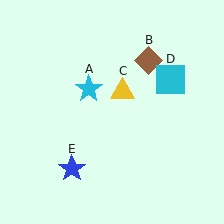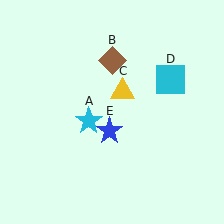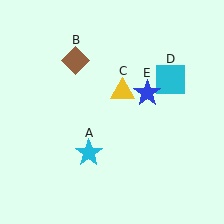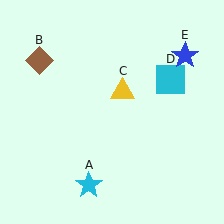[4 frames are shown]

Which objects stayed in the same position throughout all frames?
Yellow triangle (object C) and cyan square (object D) remained stationary.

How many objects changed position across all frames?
3 objects changed position: cyan star (object A), brown diamond (object B), blue star (object E).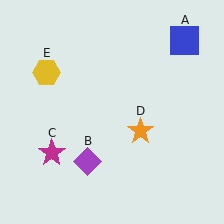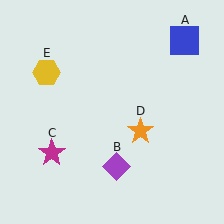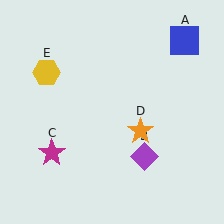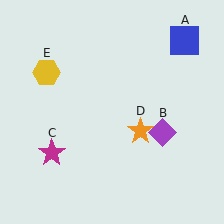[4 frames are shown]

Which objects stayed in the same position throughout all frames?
Blue square (object A) and magenta star (object C) and orange star (object D) and yellow hexagon (object E) remained stationary.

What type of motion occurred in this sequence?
The purple diamond (object B) rotated counterclockwise around the center of the scene.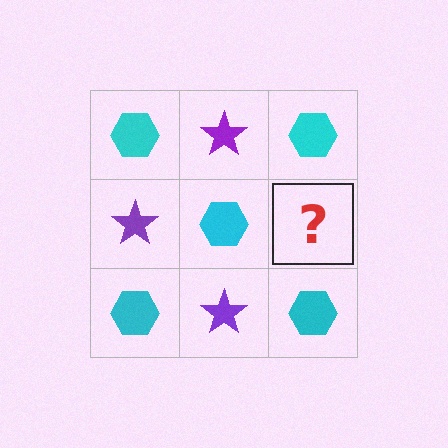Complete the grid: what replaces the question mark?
The question mark should be replaced with a purple star.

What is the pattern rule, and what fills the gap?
The rule is that it alternates cyan hexagon and purple star in a checkerboard pattern. The gap should be filled with a purple star.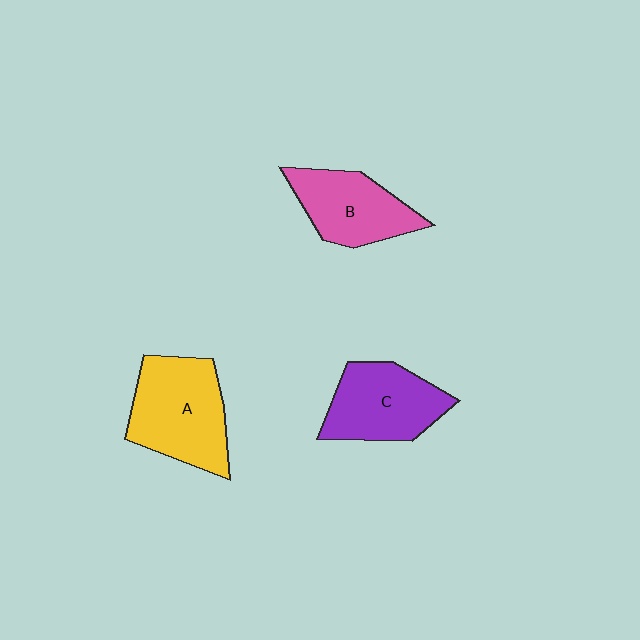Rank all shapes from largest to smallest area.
From largest to smallest: A (yellow), C (purple), B (pink).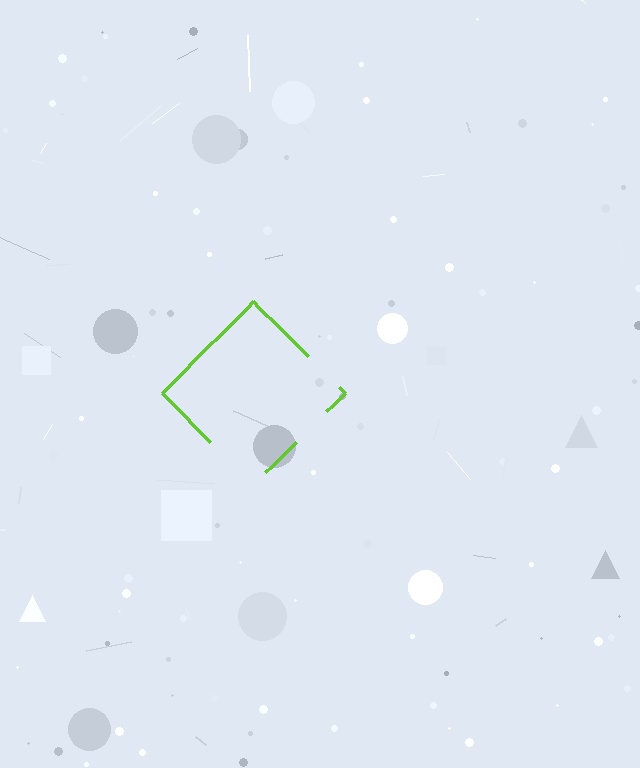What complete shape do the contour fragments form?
The contour fragments form a diamond.